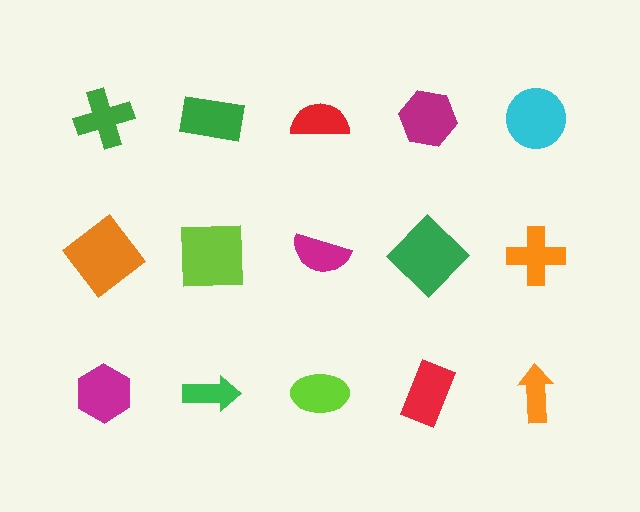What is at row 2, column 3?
A magenta semicircle.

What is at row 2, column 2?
A lime square.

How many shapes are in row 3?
5 shapes.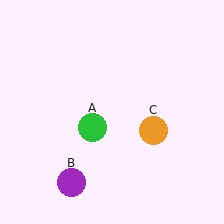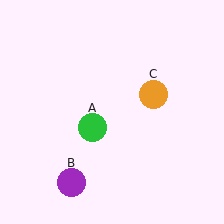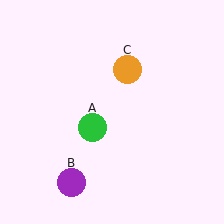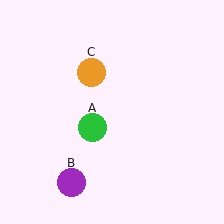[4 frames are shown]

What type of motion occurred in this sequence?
The orange circle (object C) rotated counterclockwise around the center of the scene.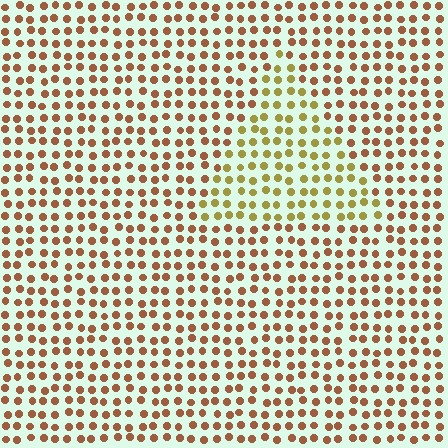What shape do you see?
I see a triangle.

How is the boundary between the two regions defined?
The boundary is defined purely by a slight shift in hue (about 39 degrees). Spacing, size, and orientation are identical on both sides.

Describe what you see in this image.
The image is filled with small brown elements in a uniform arrangement. A triangle-shaped region is visible where the elements are tinted to a slightly different hue, forming a subtle color boundary.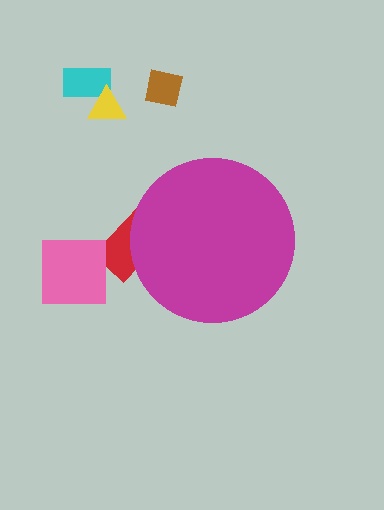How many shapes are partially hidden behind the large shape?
1 shape is partially hidden.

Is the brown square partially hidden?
No, the brown square is fully visible.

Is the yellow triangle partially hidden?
No, the yellow triangle is fully visible.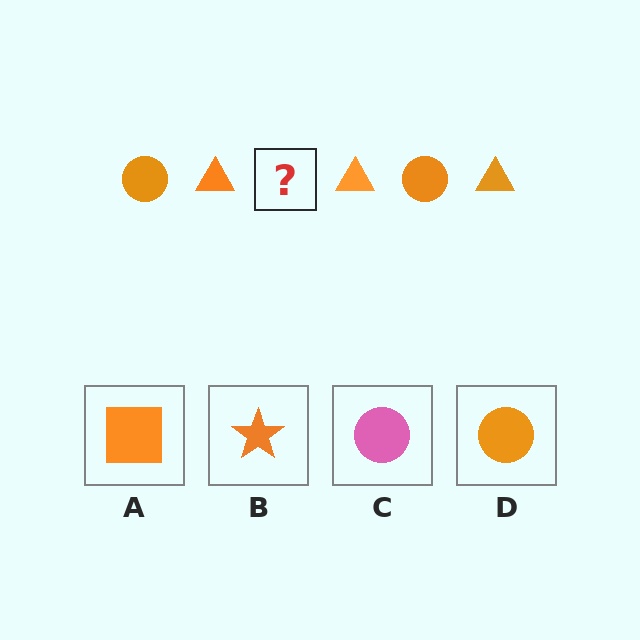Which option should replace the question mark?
Option D.